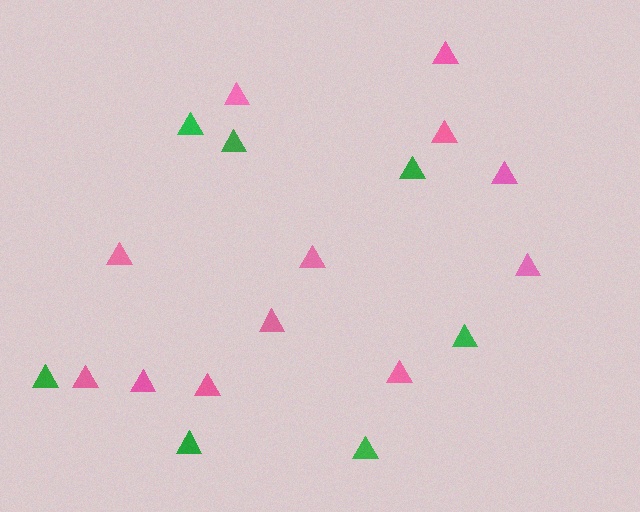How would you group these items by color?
There are 2 groups: one group of pink triangles (12) and one group of green triangles (7).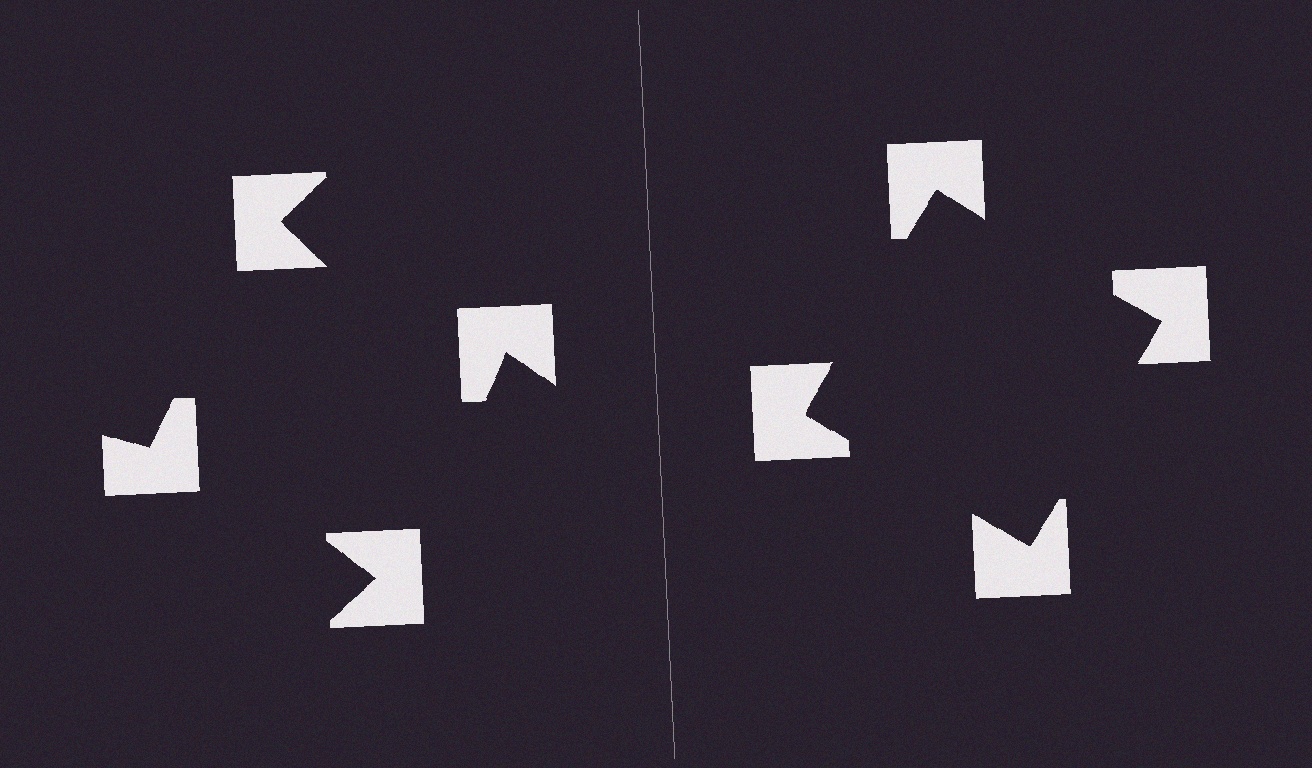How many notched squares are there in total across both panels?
8 — 4 on each side.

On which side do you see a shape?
An illusory square appears on the right side. On the left side the wedge cuts are rotated, so no coherent shape forms.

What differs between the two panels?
The notched squares are positioned identically on both sides; only the wedge orientations differ. On the right they align to a square; on the left they are misaligned.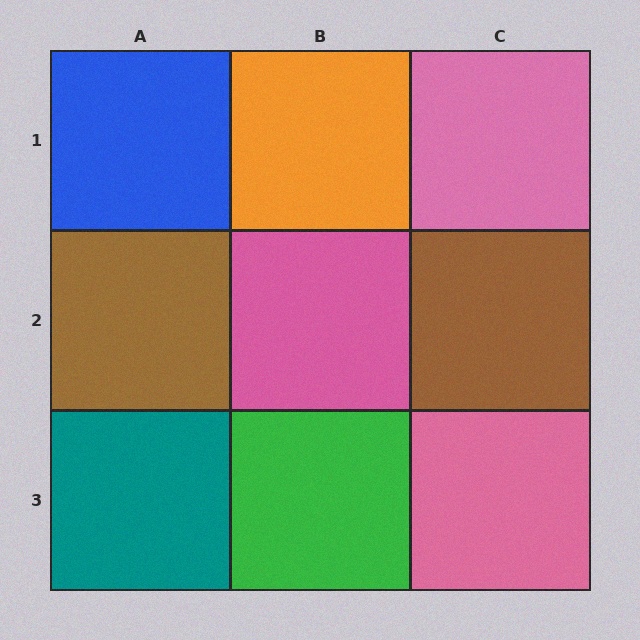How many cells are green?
1 cell is green.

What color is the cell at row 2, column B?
Pink.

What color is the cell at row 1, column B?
Orange.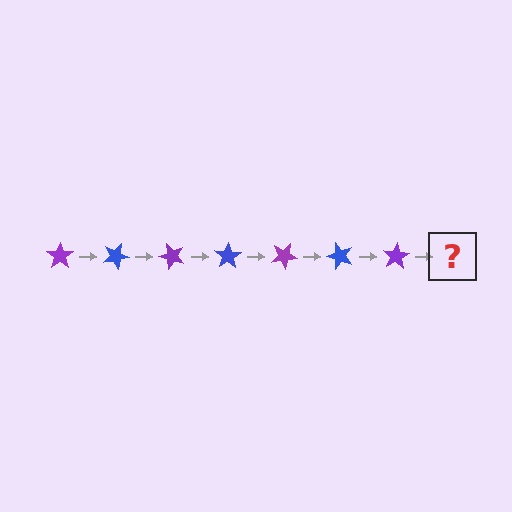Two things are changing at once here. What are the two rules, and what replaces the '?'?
The two rules are that it rotates 25 degrees each step and the color cycles through purple and blue. The '?' should be a blue star, rotated 175 degrees from the start.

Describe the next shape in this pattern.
It should be a blue star, rotated 175 degrees from the start.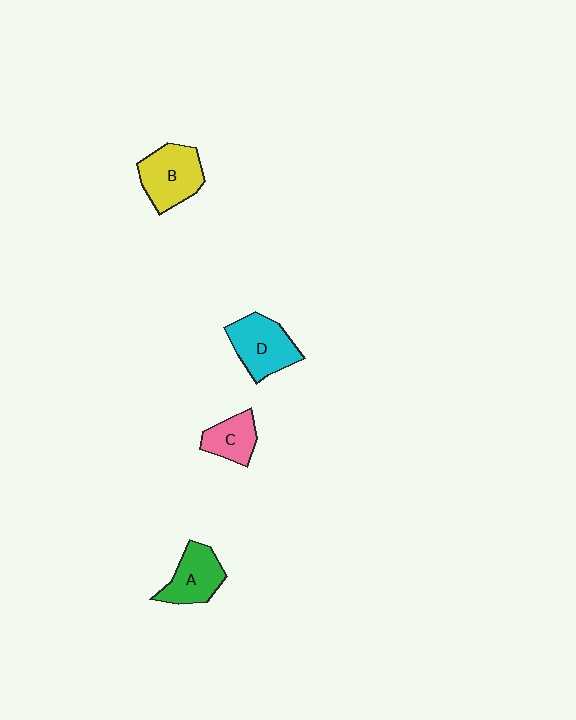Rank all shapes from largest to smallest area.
From largest to smallest: B (yellow), D (cyan), A (green), C (pink).